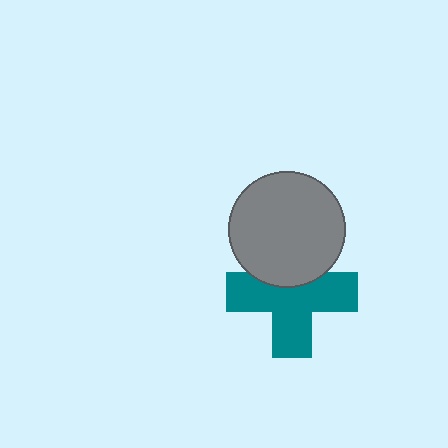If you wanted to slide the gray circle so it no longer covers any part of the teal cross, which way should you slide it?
Slide it up — that is the most direct way to separate the two shapes.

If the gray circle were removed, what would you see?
You would see the complete teal cross.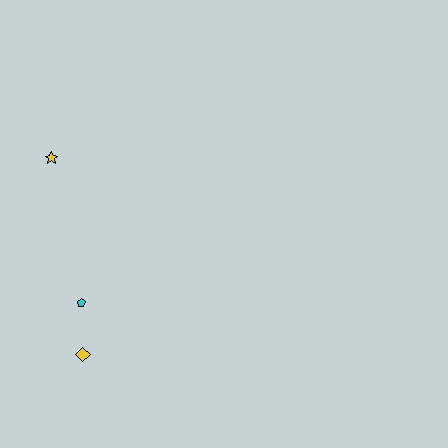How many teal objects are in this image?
There are no teal objects.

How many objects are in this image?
There are 3 objects.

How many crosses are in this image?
There are no crosses.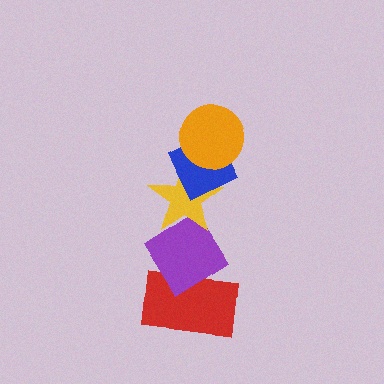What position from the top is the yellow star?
The yellow star is 3rd from the top.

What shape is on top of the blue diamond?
The orange circle is on top of the blue diamond.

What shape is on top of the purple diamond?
The yellow star is on top of the purple diamond.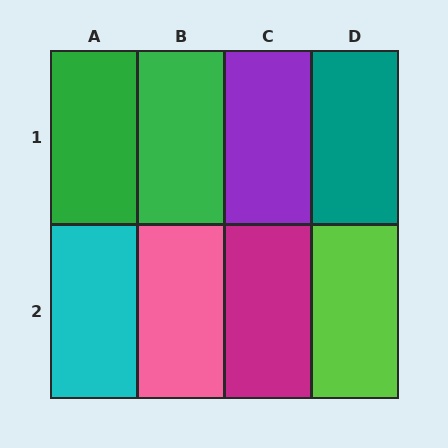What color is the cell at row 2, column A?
Cyan.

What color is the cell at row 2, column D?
Lime.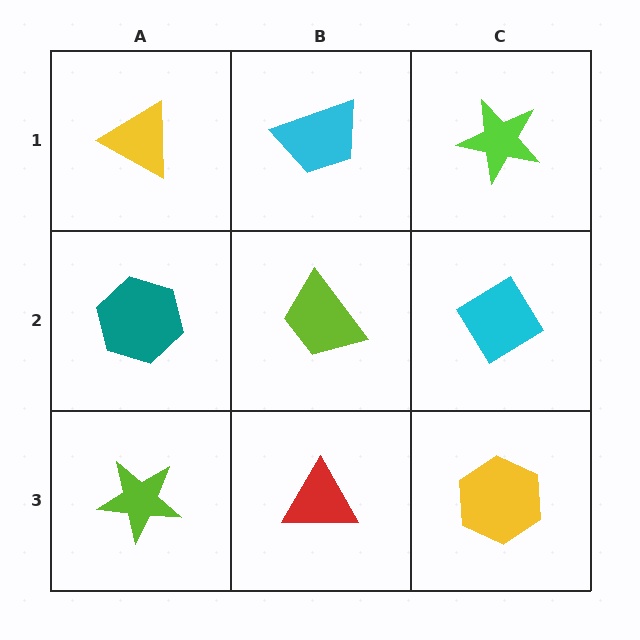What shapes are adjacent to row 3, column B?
A lime trapezoid (row 2, column B), a lime star (row 3, column A), a yellow hexagon (row 3, column C).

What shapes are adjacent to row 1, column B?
A lime trapezoid (row 2, column B), a yellow triangle (row 1, column A), a lime star (row 1, column C).